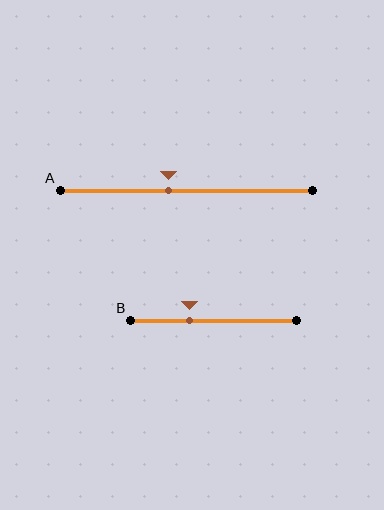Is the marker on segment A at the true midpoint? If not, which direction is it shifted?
No, the marker on segment A is shifted to the left by about 7% of the segment length.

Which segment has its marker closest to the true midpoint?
Segment A has its marker closest to the true midpoint.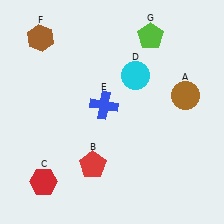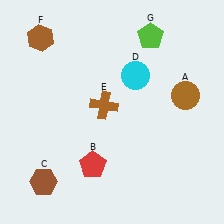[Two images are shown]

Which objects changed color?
C changed from red to brown. E changed from blue to brown.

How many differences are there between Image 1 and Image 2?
There are 2 differences between the two images.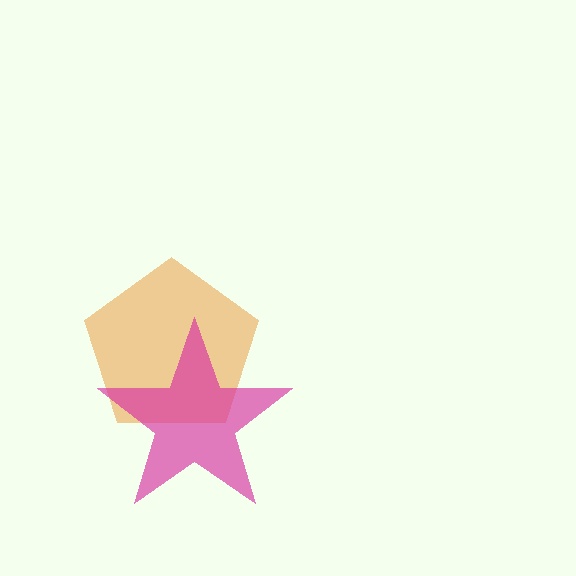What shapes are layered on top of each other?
The layered shapes are: an orange pentagon, a magenta star.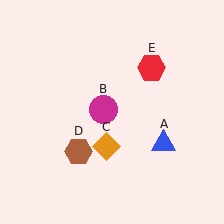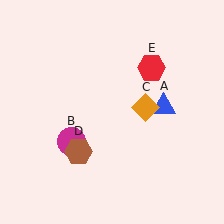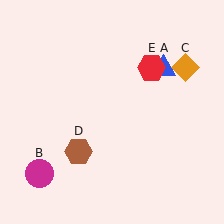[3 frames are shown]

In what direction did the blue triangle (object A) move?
The blue triangle (object A) moved up.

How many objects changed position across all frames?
3 objects changed position: blue triangle (object A), magenta circle (object B), orange diamond (object C).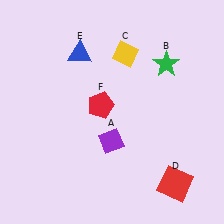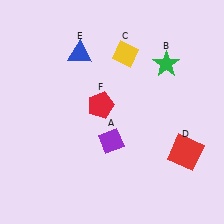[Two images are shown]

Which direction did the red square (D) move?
The red square (D) moved up.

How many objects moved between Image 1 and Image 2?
1 object moved between the two images.